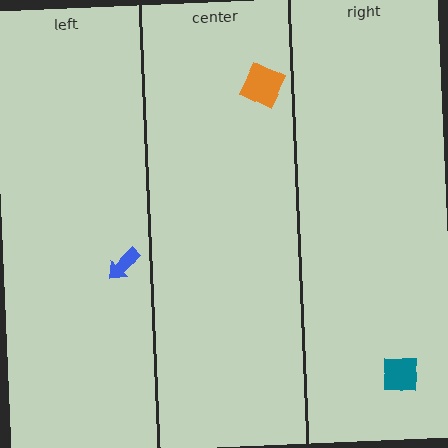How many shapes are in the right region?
1.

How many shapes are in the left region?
1.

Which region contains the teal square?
The right region.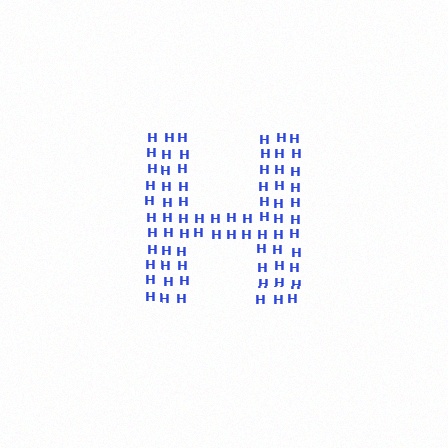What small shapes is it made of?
It is made of small letter H's.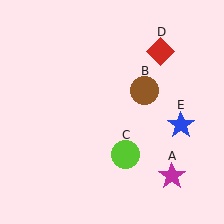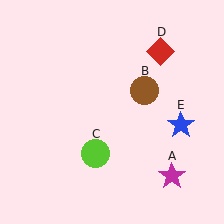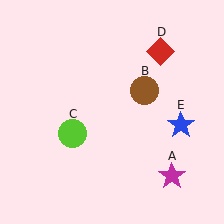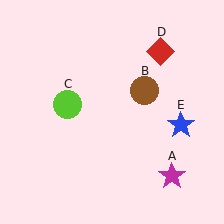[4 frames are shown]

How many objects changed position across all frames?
1 object changed position: lime circle (object C).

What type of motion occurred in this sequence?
The lime circle (object C) rotated clockwise around the center of the scene.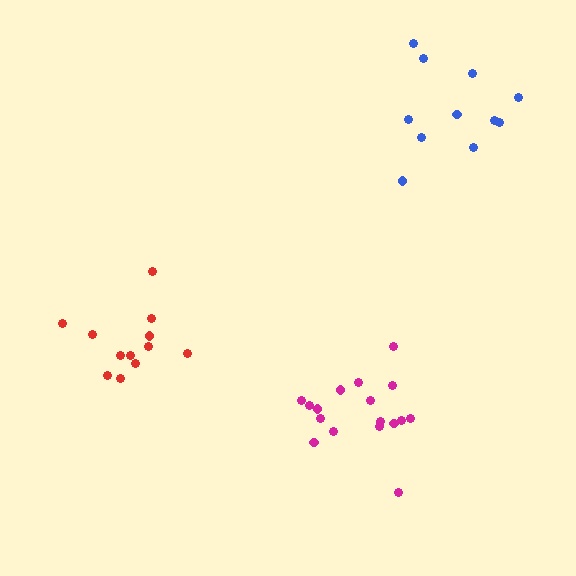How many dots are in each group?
Group 1: 17 dots, Group 2: 11 dots, Group 3: 12 dots (40 total).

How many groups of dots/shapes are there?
There are 3 groups.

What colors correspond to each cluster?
The clusters are colored: magenta, blue, red.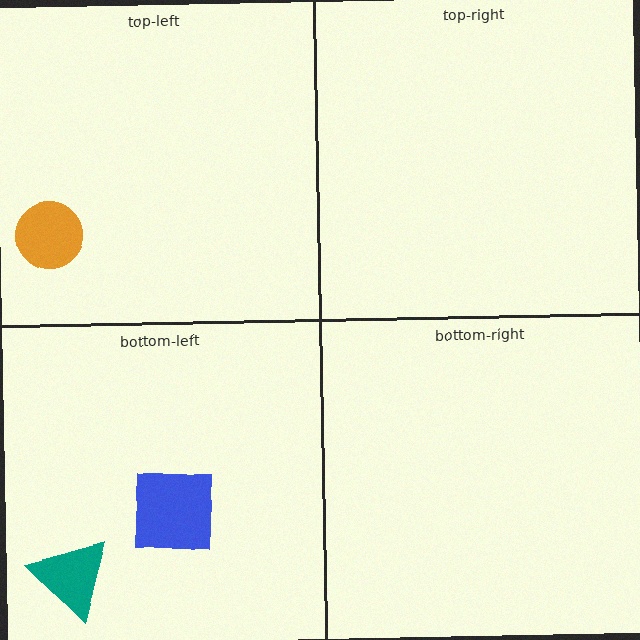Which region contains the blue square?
The bottom-left region.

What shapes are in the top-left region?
The orange circle.